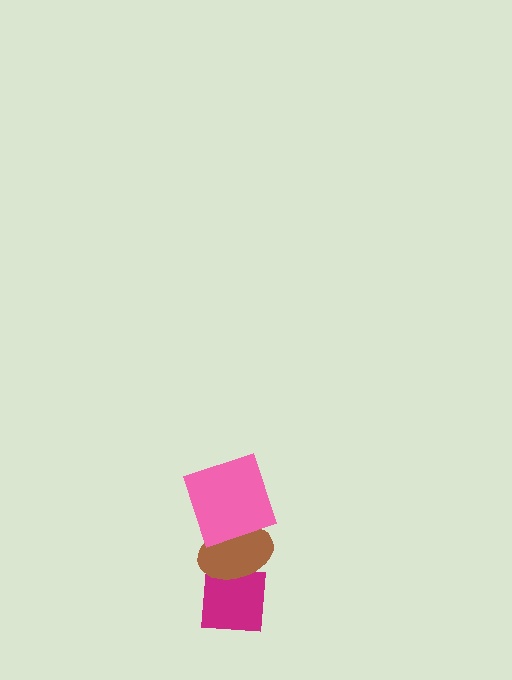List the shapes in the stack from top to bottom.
From top to bottom: the pink square, the brown ellipse, the magenta square.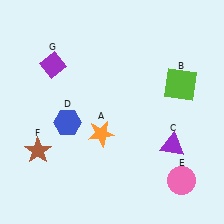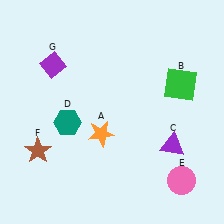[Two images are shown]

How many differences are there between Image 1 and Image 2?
There are 2 differences between the two images.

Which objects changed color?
B changed from lime to green. D changed from blue to teal.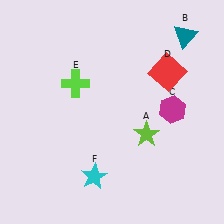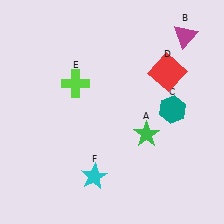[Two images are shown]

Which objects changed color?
A changed from lime to green. B changed from teal to magenta. C changed from magenta to teal.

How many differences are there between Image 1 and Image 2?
There are 3 differences between the two images.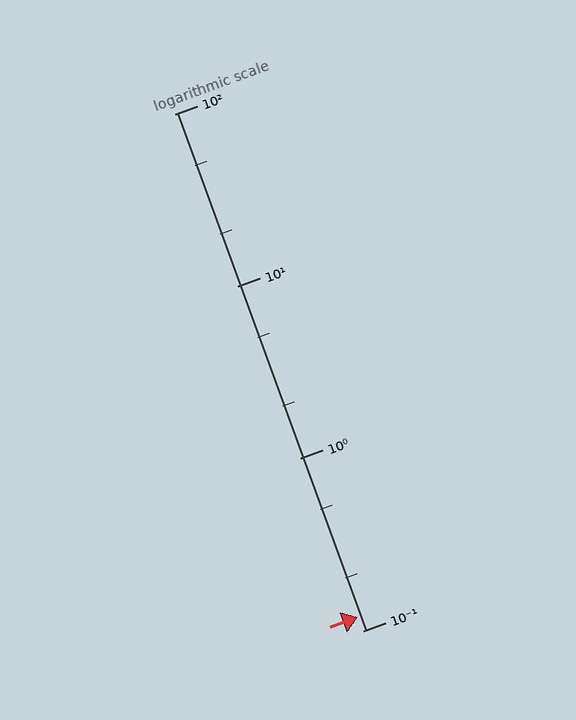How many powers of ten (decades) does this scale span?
The scale spans 3 decades, from 0.1 to 100.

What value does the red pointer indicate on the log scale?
The pointer indicates approximately 0.12.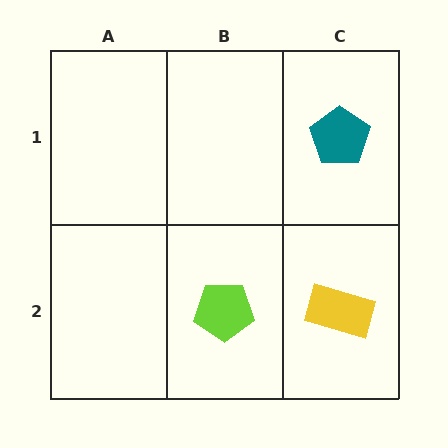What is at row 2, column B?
A lime pentagon.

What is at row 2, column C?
A yellow rectangle.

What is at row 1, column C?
A teal pentagon.